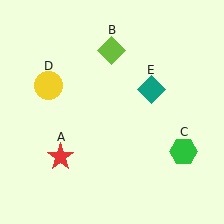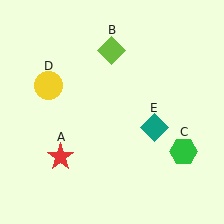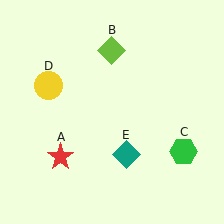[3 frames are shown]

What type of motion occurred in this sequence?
The teal diamond (object E) rotated clockwise around the center of the scene.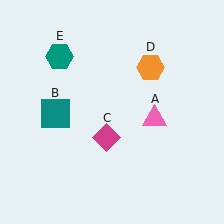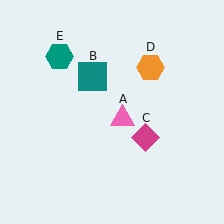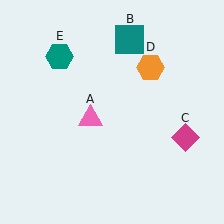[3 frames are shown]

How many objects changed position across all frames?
3 objects changed position: pink triangle (object A), teal square (object B), magenta diamond (object C).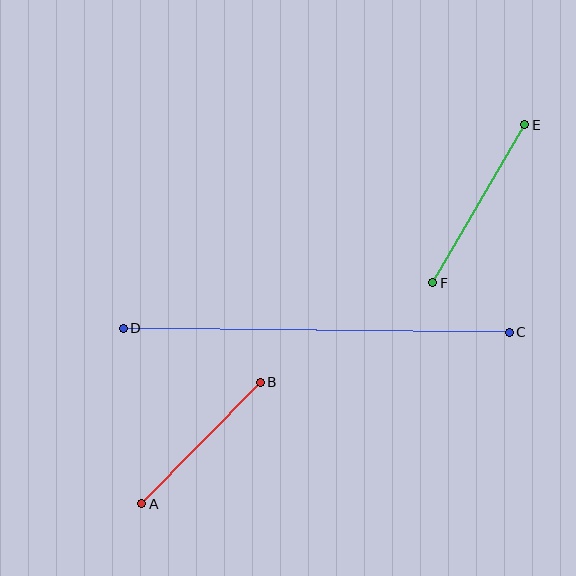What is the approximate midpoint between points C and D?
The midpoint is at approximately (316, 330) pixels.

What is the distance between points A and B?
The distance is approximately 170 pixels.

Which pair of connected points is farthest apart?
Points C and D are farthest apart.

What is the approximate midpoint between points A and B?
The midpoint is at approximately (201, 443) pixels.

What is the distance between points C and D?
The distance is approximately 386 pixels.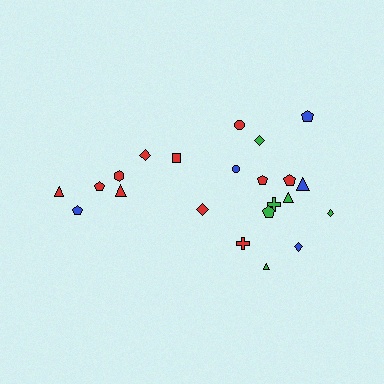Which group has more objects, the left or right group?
The right group.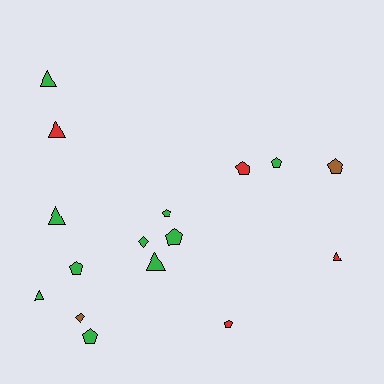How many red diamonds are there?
There are no red diamonds.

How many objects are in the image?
There are 16 objects.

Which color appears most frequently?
Green, with 10 objects.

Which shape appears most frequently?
Pentagon, with 8 objects.